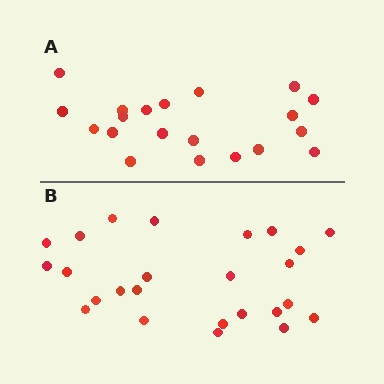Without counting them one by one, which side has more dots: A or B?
Region B (the bottom region) has more dots.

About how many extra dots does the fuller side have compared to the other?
Region B has about 5 more dots than region A.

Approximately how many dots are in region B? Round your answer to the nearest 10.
About 20 dots. (The exact count is 25, which rounds to 20.)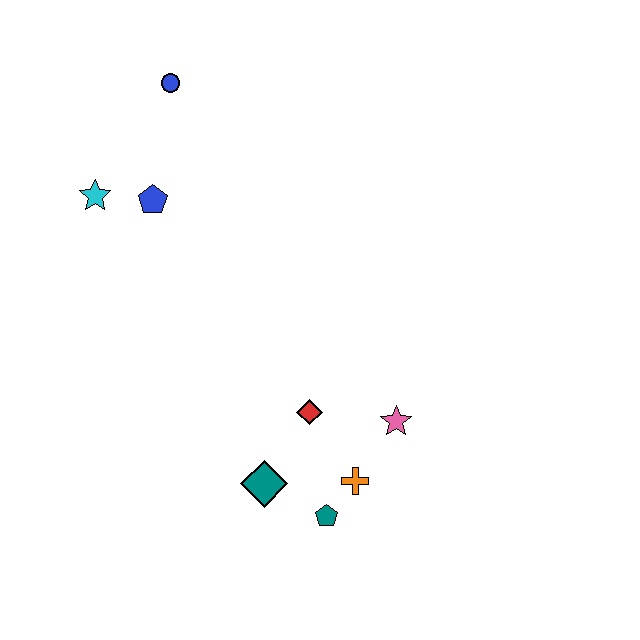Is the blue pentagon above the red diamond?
Yes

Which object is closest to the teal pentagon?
The orange cross is closest to the teal pentagon.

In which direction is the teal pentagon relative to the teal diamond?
The teal pentagon is to the right of the teal diamond.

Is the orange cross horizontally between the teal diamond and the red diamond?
No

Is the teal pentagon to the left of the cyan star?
No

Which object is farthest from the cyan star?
The teal pentagon is farthest from the cyan star.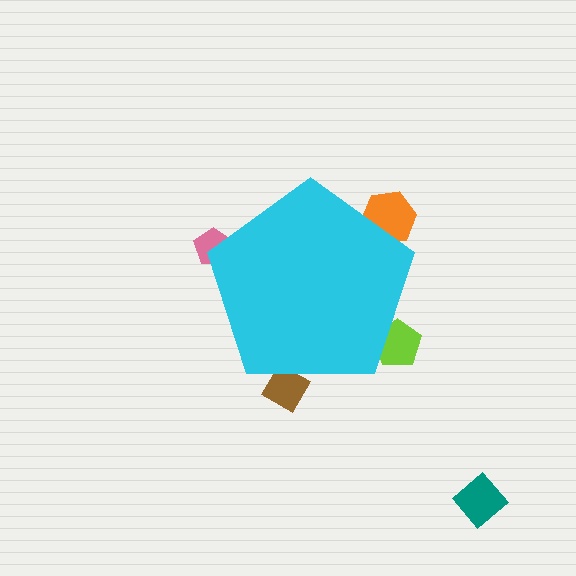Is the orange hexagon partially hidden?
Yes, the orange hexagon is partially hidden behind the cyan pentagon.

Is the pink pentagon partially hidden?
Yes, the pink pentagon is partially hidden behind the cyan pentagon.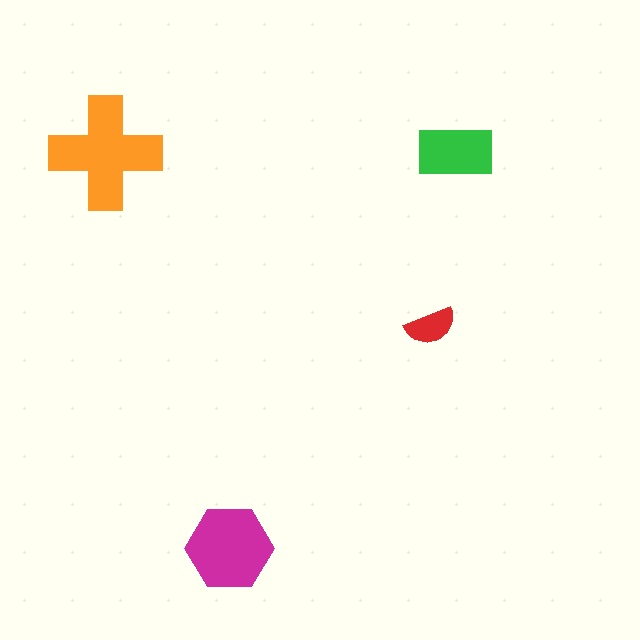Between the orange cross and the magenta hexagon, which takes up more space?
The orange cross.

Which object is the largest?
The orange cross.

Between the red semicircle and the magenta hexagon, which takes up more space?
The magenta hexagon.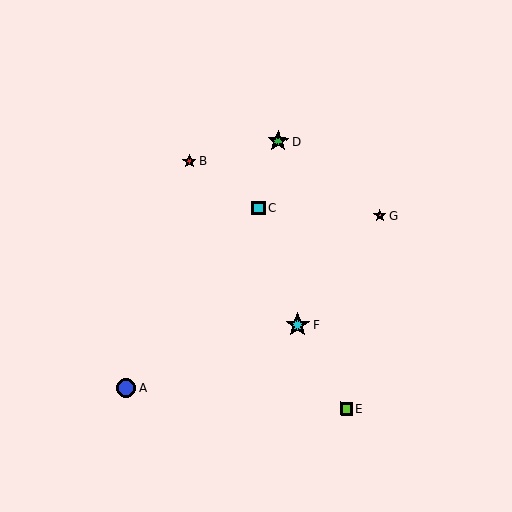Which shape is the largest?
The cyan star (labeled F) is the largest.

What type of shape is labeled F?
Shape F is a cyan star.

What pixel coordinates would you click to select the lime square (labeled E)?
Click at (347, 409) to select the lime square E.